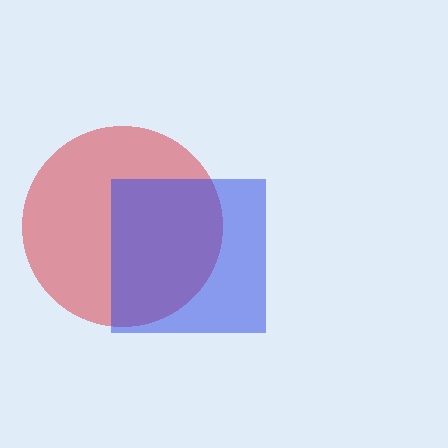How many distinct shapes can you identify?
There are 2 distinct shapes: a red circle, a blue square.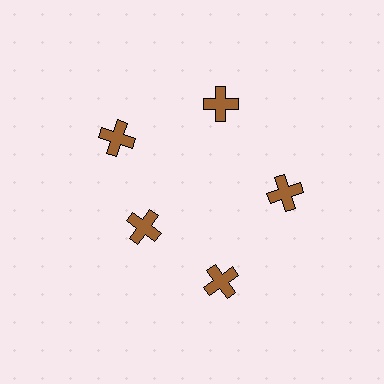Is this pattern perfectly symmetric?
No. The 5 brown crosses are arranged in a ring, but one element near the 8 o'clock position is pulled inward toward the center, breaking the 5-fold rotational symmetry.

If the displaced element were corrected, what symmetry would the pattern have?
It would have 5-fold rotational symmetry — the pattern would map onto itself every 72 degrees.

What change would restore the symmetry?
The symmetry would be restored by moving it outward, back onto the ring so that all 5 crosses sit at equal angles and equal distance from the center.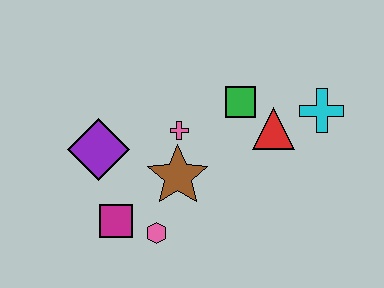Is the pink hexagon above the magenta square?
No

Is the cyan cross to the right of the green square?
Yes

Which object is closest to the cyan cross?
The red triangle is closest to the cyan cross.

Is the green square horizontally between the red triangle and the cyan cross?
No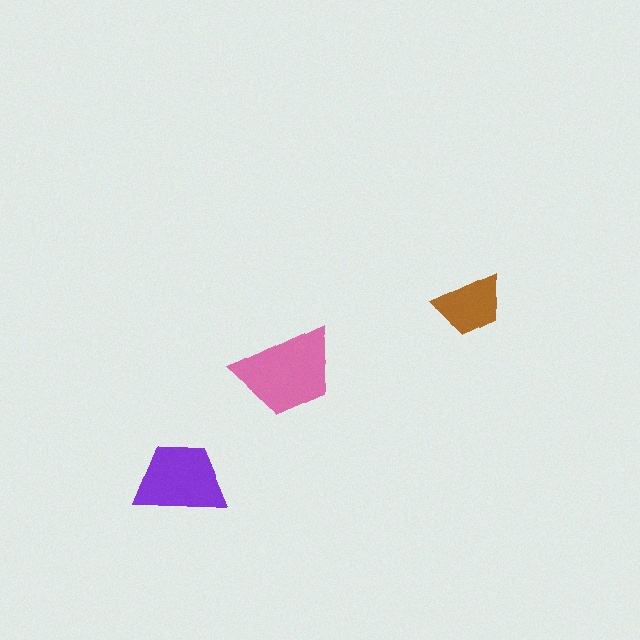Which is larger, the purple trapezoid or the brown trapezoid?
The purple one.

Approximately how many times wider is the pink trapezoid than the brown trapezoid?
About 1.5 times wider.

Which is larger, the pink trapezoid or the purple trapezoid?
The pink one.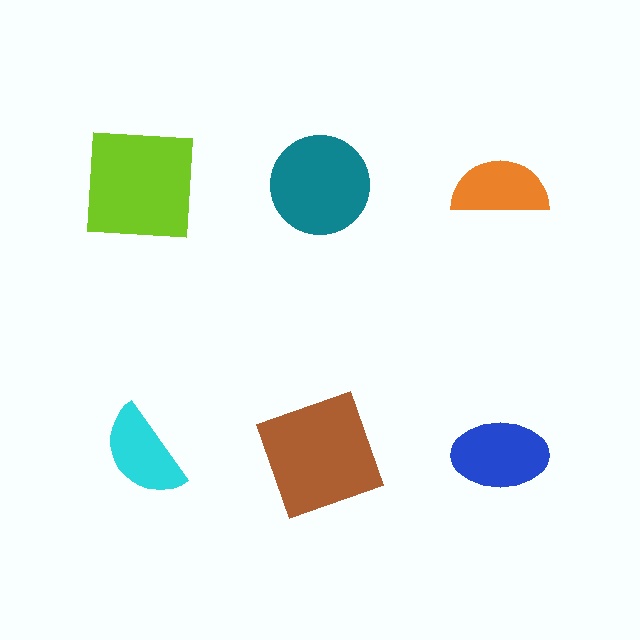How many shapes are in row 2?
3 shapes.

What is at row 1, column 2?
A teal circle.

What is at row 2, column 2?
A brown square.